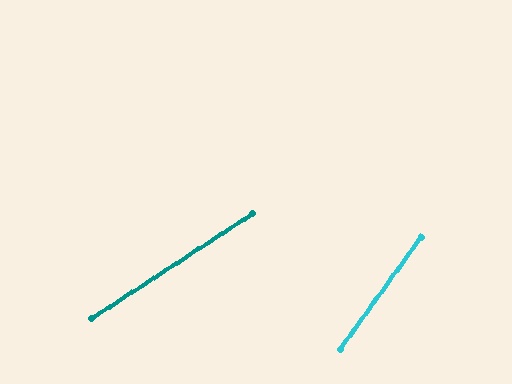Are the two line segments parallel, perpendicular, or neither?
Neither parallel nor perpendicular — they differ by about 21°.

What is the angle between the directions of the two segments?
Approximately 21 degrees.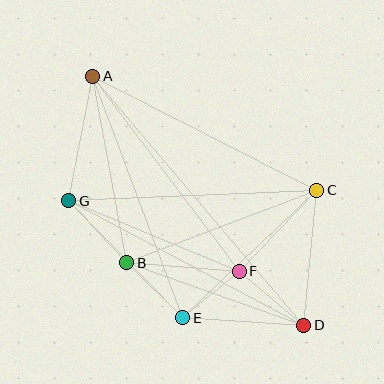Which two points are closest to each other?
Points E and F are closest to each other.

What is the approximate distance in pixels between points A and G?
The distance between A and G is approximately 127 pixels.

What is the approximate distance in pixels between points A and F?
The distance between A and F is approximately 244 pixels.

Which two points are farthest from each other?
Points A and D are farthest from each other.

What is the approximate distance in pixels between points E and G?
The distance between E and G is approximately 164 pixels.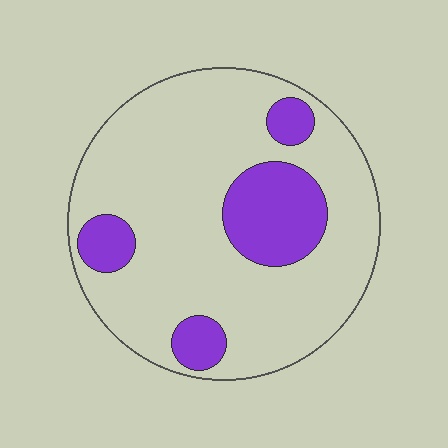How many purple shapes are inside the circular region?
4.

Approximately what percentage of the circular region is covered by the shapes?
Approximately 20%.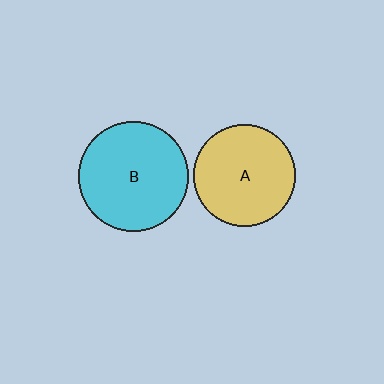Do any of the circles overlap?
No, none of the circles overlap.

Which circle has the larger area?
Circle B (cyan).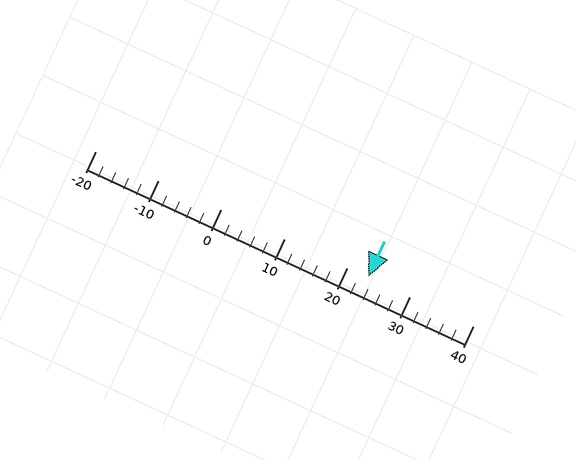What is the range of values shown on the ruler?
The ruler shows values from -20 to 40.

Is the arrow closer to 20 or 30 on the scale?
The arrow is closer to 20.